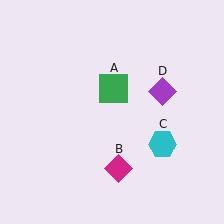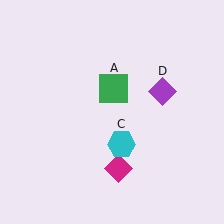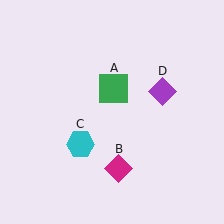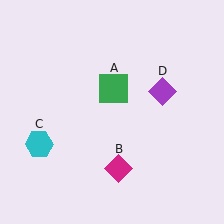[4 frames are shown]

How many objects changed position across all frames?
1 object changed position: cyan hexagon (object C).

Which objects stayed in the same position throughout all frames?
Green square (object A) and magenta diamond (object B) and purple diamond (object D) remained stationary.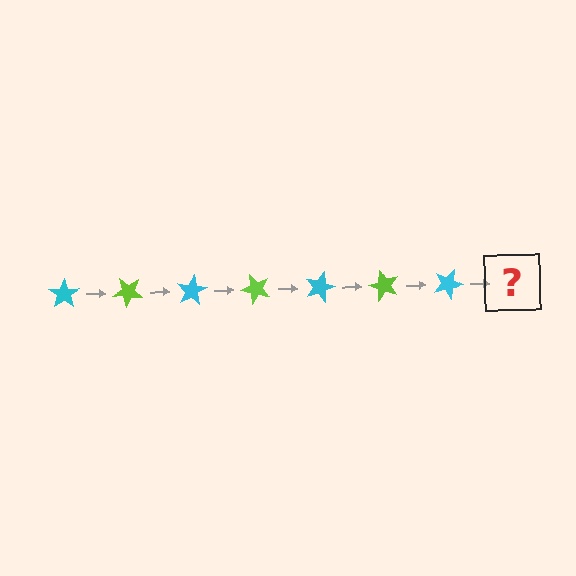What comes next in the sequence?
The next element should be a lime star, rotated 280 degrees from the start.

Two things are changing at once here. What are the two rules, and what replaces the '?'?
The two rules are that it rotates 40 degrees each step and the color cycles through cyan and lime. The '?' should be a lime star, rotated 280 degrees from the start.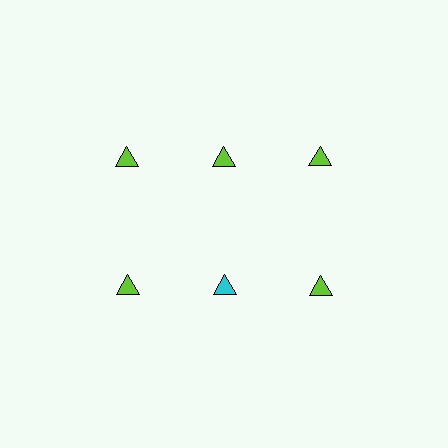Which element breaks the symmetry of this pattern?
The cyan triangle in the second row, second from left column breaks the symmetry. All other shapes are lime triangles.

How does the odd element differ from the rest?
It has a different color: cyan instead of lime.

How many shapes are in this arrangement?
There are 6 shapes arranged in a grid pattern.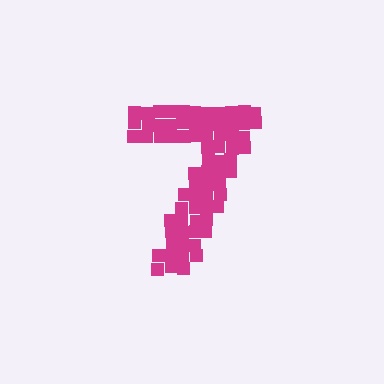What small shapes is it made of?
It is made of small squares.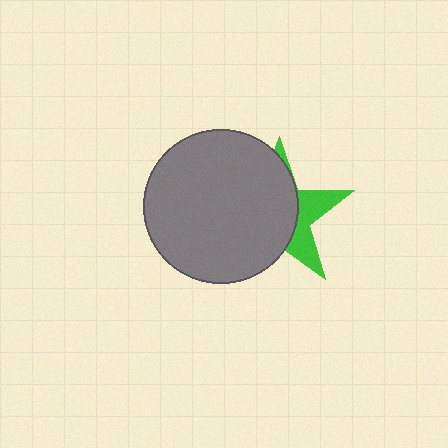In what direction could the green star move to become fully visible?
The green star could move right. That would shift it out from behind the gray circle entirely.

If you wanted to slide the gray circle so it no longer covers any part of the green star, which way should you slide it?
Slide it left — that is the most direct way to separate the two shapes.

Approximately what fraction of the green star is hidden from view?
Roughly 67% of the green star is hidden behind the gray circle.